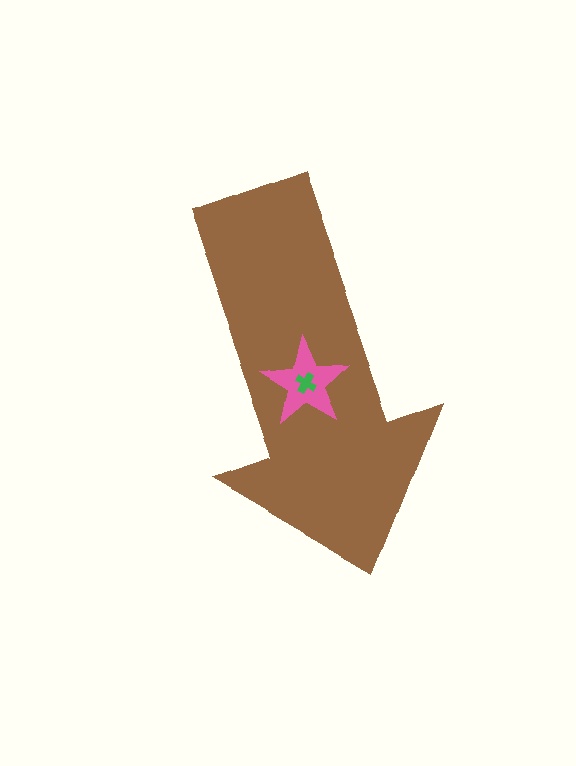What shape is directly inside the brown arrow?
The pink star.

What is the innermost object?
The green cross.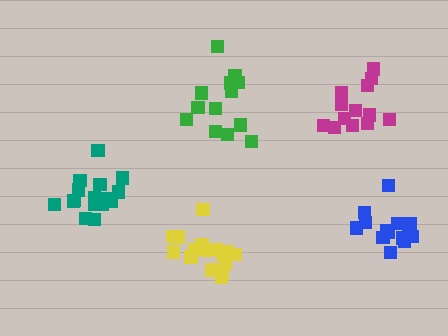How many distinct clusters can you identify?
There are 5 distinct clusters.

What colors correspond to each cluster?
The clusters are colored: teal, yellow, magenta, blue, green.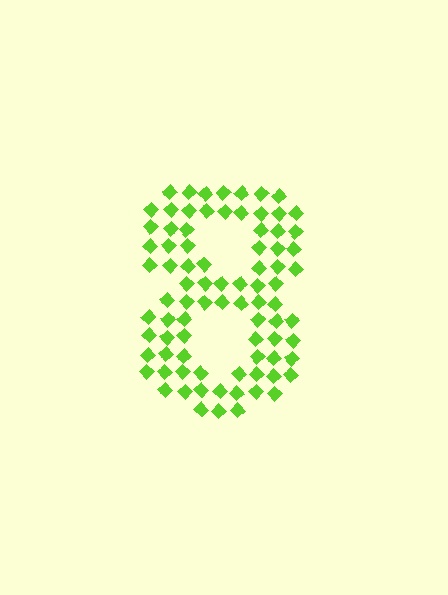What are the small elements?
The small elements are diamonds.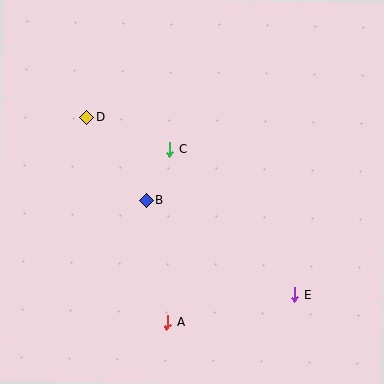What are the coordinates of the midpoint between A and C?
The midpoint between A and C is at (168, 235).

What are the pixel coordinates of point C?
Point C is at (170, 149).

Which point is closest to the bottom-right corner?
Point E is closest to the bottom-right corner.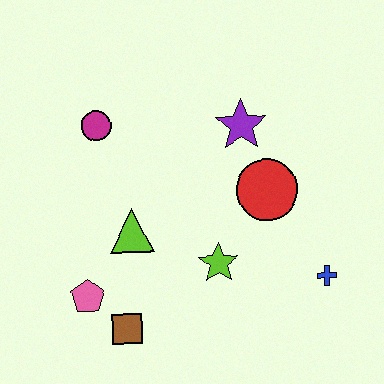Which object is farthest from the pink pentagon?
The blue cross is farthest from the pink pentagon.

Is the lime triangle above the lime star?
Yes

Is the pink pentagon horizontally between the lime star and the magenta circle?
No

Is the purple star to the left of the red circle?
Yes